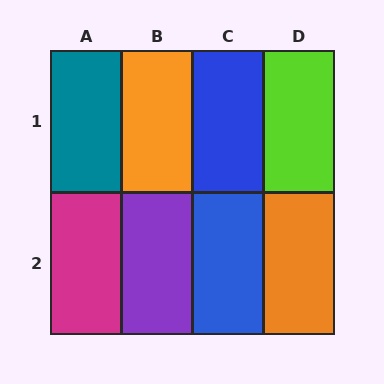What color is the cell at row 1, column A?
Teal.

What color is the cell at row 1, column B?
Orange.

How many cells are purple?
1 cell is purple.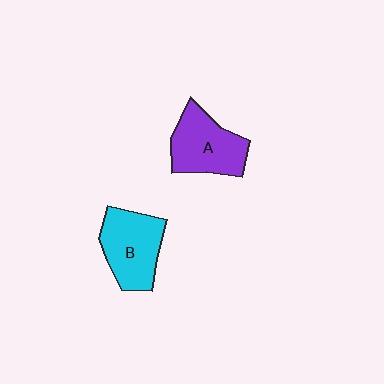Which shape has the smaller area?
Shape A (purple).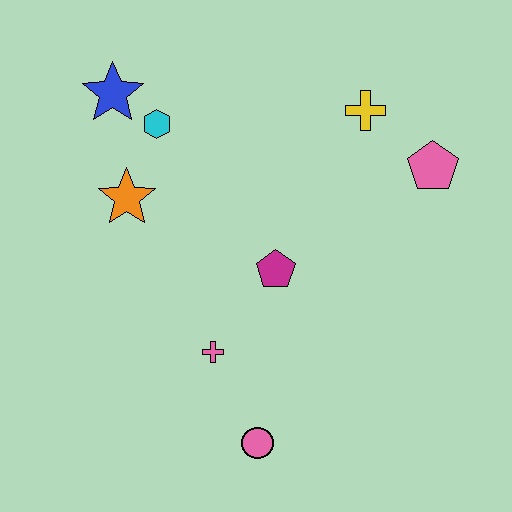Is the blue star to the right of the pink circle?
No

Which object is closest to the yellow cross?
The pink pentagon is closest to the yellow cross.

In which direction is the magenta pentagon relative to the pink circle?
The magenta pentagon is above the pink circle.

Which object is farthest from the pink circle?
The blue star is farthest from the pink circle.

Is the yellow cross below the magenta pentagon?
No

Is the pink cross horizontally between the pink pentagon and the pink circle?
No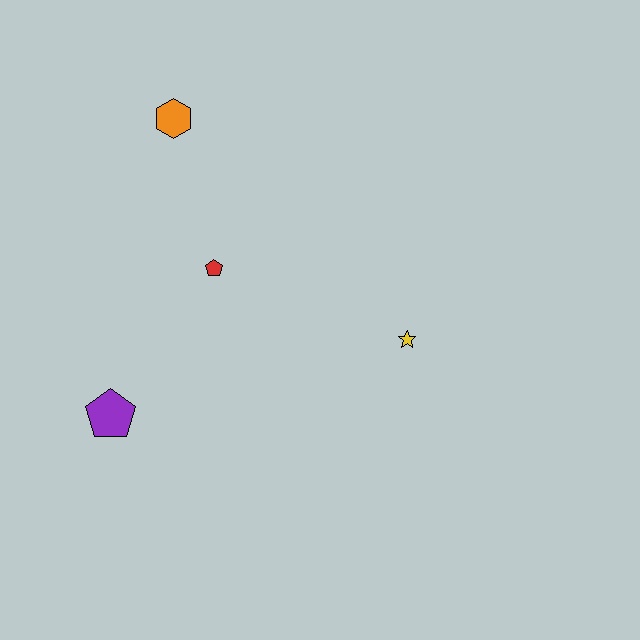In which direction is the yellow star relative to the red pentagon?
The yellow star is to the right of the red pentagon.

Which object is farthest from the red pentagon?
The yellow star is farthest from the red pentagon.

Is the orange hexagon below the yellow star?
No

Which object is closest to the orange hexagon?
The red pentagon is closest to the orange hexagon.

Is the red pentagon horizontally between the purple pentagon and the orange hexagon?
No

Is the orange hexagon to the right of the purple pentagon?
Yes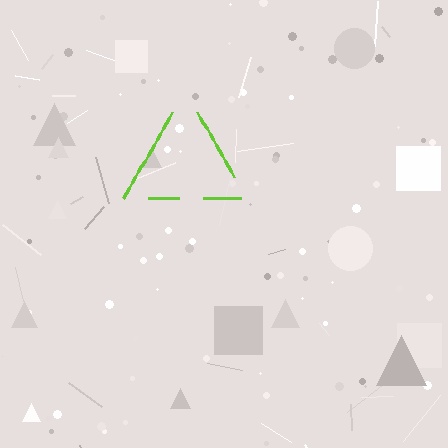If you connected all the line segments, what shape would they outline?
They would outline a triangle.